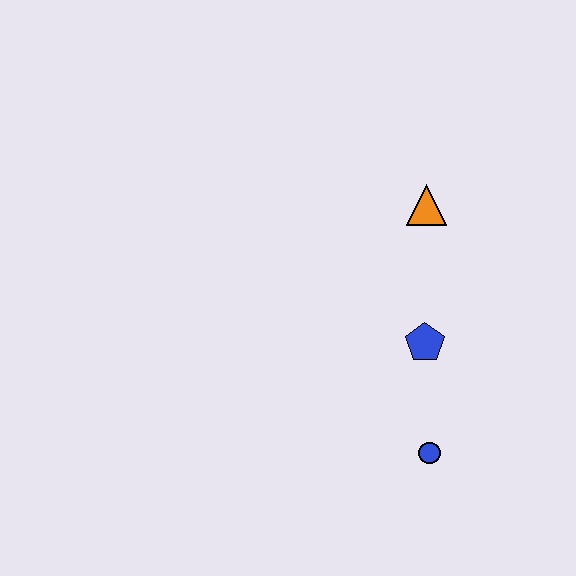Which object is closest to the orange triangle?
The blue pentagon is closest to the orange triangle.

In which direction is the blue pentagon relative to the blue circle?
The blue pentagon is above the blue circle.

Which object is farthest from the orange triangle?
The blue circle is farthest from the orange triangle.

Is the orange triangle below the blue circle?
No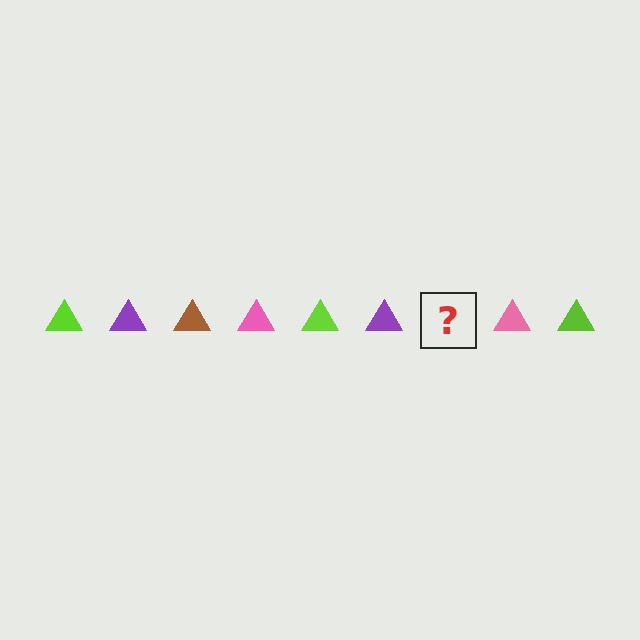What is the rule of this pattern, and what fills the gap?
The rule is that the pattern cycles through lime, purple, brown, pink triangles. The gap should be filled with a brown triangle.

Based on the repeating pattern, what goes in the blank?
The blank should be a brown triangle.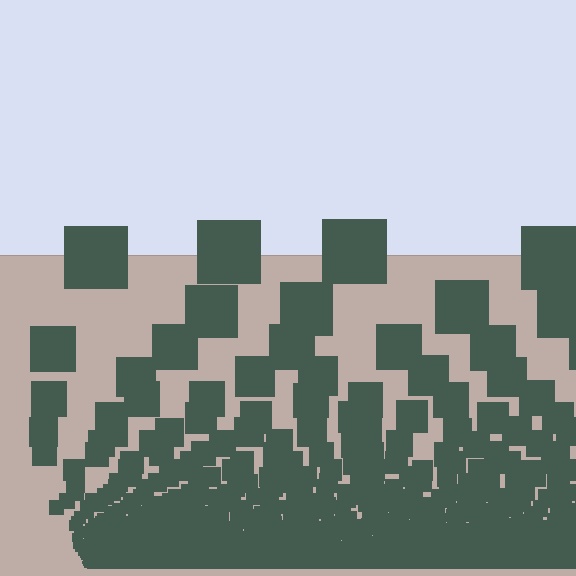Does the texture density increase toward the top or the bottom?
Density increases toward the bottom.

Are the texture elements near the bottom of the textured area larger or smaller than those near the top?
Smaller. The gradient is inverted — elements near the bottom are smaller and denser.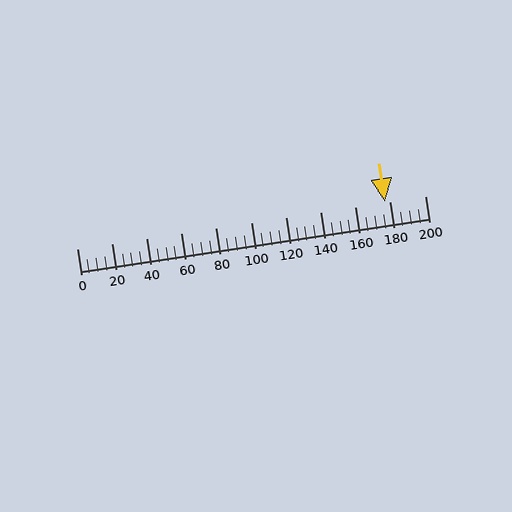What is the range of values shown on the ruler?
The ruler shows values from 0 to 200.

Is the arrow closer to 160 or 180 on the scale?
The arrow is closer to 180.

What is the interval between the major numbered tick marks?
The major tick marks are spaced 20 units apart.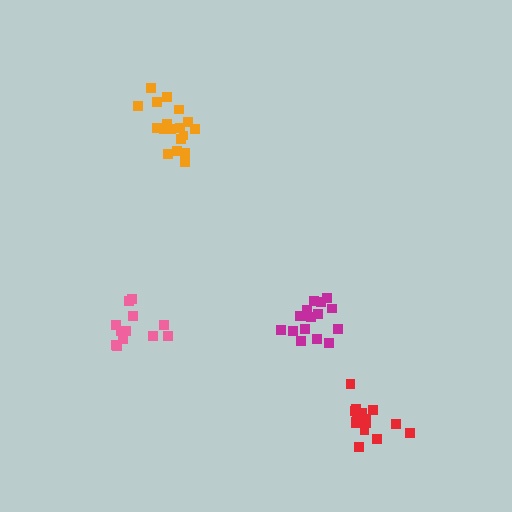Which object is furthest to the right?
The red cluster is rightmost.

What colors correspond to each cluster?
The clusters are colored: magenta, pink, red, orange.